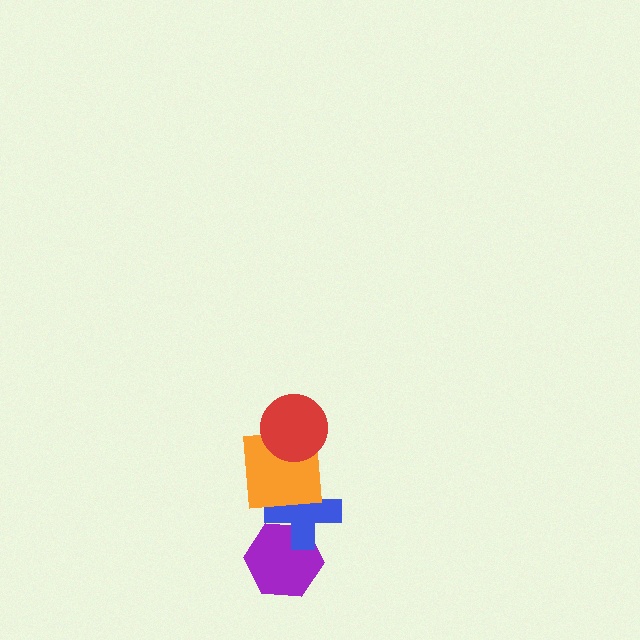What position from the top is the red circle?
The red circle is 1st from the top.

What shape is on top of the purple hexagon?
The blue cross is on top of the purple hexagon.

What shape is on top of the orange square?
The red circle is on top of the orange square.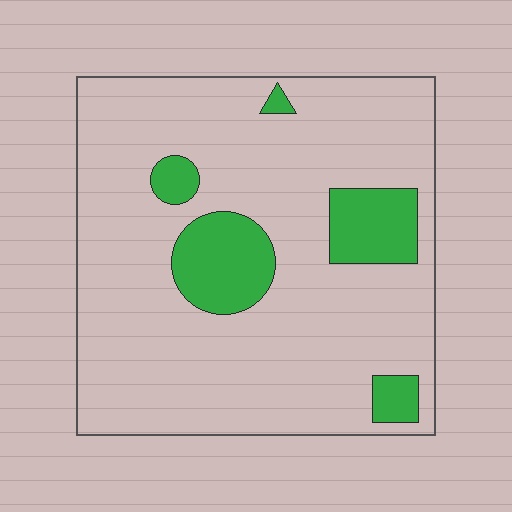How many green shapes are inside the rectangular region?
5.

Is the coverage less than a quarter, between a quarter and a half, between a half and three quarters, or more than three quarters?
Less than a quarter.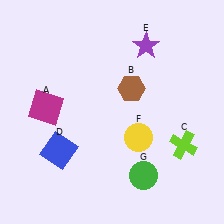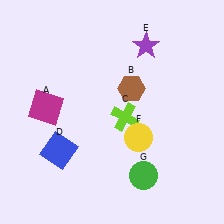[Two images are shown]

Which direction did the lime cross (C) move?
The lime cross (C) moved left.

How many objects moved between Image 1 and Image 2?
1 object moved between the two images.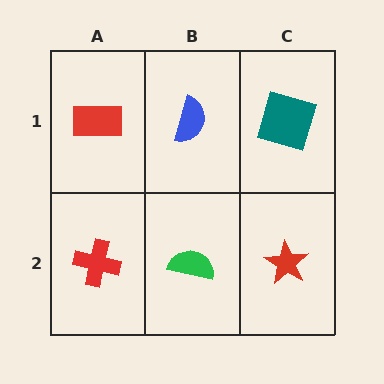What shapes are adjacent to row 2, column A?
A red rectangle (row 1, column A), a green semicircle (row 2, column B).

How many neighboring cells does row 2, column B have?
3.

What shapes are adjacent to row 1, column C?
A red star (row 2, column C), a blue semicircle (row 1, column B).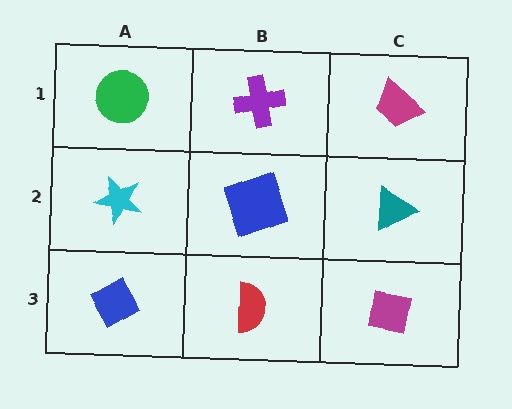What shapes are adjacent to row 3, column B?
A blue square (row 2, column B), a blue diamond (row 3, column A), a magenta square (row 3, column C).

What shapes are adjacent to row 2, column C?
A magenta trapezoid (row 1, column C), a magenta square (row 3, column C), a blue square (row 2, column B).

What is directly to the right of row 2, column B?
A teal triangle.